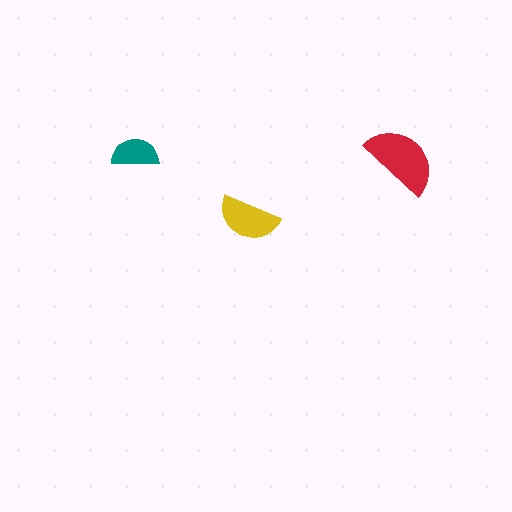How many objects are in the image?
There are 3 objects in the image.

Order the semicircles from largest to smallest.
the red one, the yellow one, the teal one.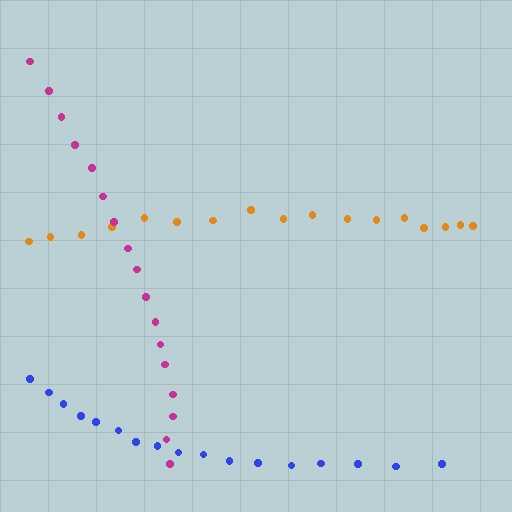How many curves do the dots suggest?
There are 3 distinct paths.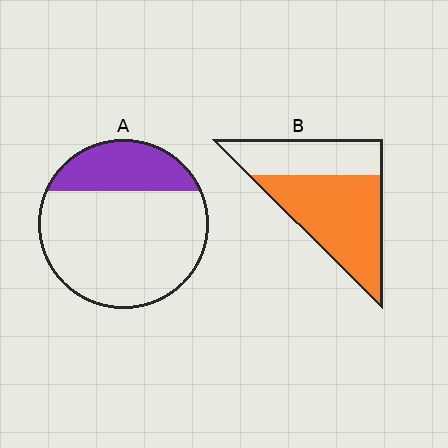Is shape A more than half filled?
No.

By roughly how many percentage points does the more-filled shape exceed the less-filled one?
By roughly 35 percentage points (B over A).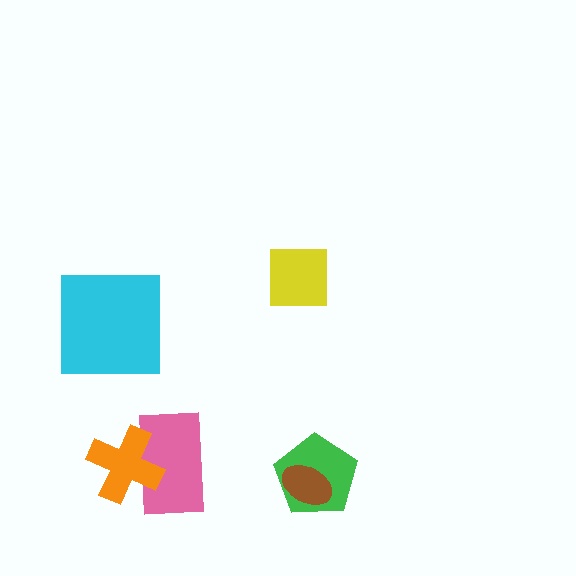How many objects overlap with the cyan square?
0 objects overlap with the cyan square.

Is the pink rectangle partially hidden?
Yes, it is partially covered by another shape.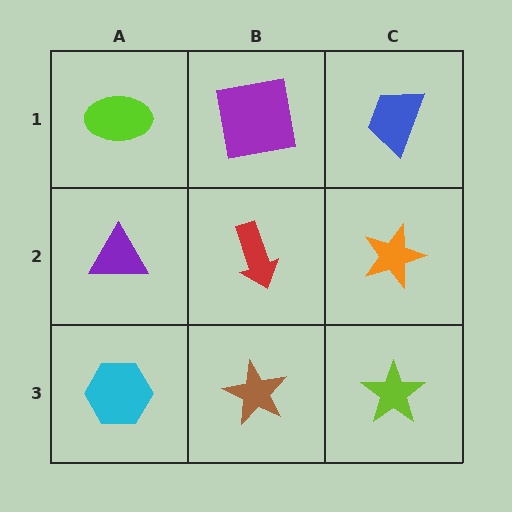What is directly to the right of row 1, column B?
A blue trapezoid.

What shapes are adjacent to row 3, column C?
An orange star (row 2, column C), a brown star (row 3, column B).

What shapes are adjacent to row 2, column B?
A purple square (row 1, column B), a brown star (row 3, column B), a purple triangle (row 2, column A), an orange star (row 2, column C).